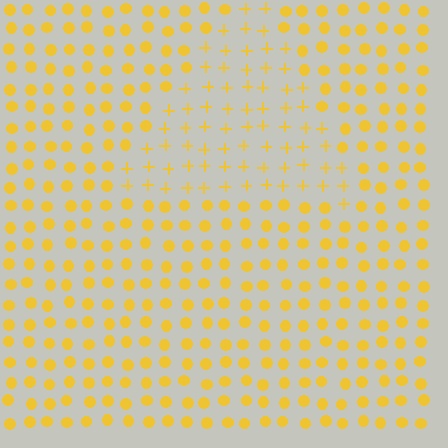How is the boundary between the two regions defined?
The boundary is defined by a change in element shape: plus signs inside vs. circles outside. All elements share the same color and spacing.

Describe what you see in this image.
The image is filled with small yellow elements arranged in a uniform grid. A triangle-shaped region contains plus signs, while the surrounding area contains circles. The boundary is defined purely by the change in element shape.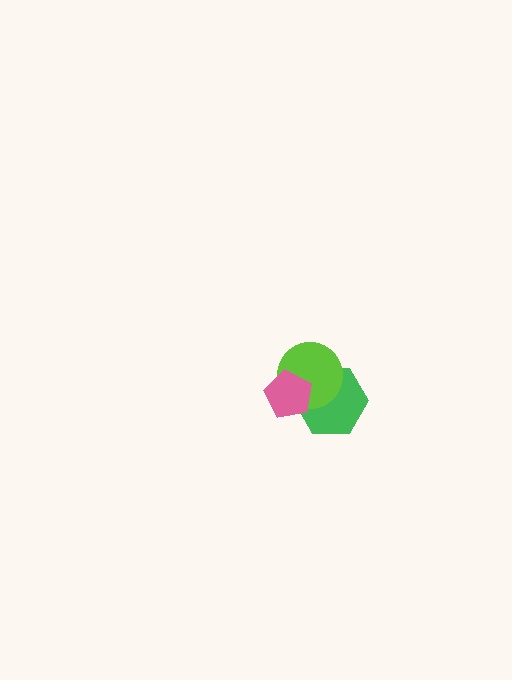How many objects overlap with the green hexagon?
2 objects overlap with the green hexagon.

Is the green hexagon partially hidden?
Yes, it is partially covered by another shape.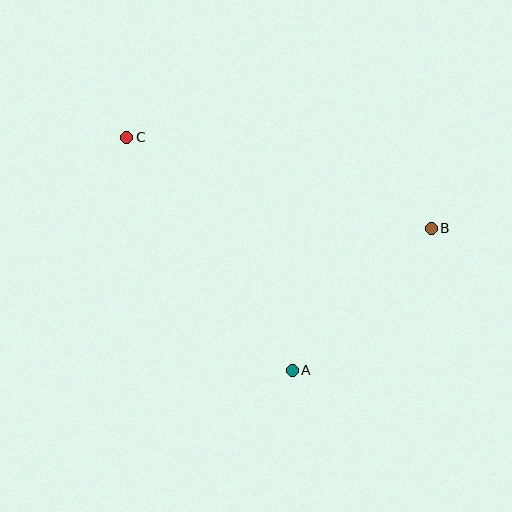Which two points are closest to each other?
Points A and B are closest to each other.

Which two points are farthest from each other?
Points B and C are farthest from each other.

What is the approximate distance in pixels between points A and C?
The distance between A and C is approximately 286 pixels.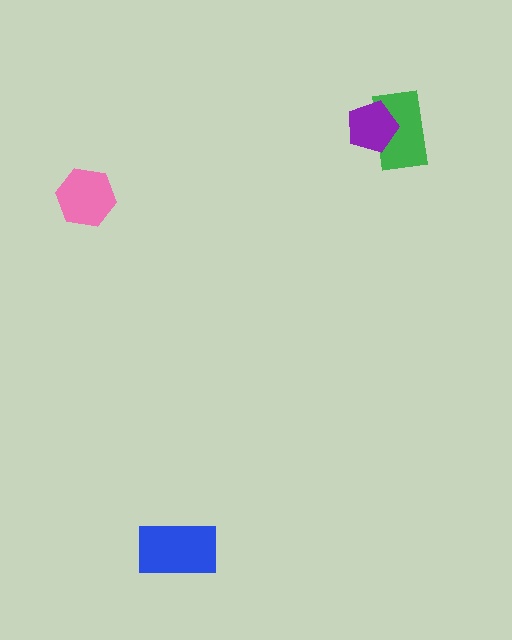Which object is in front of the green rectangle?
The purple pentagon is in front of the green rectangle.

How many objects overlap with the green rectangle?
1 object overlaps with the green rectangle.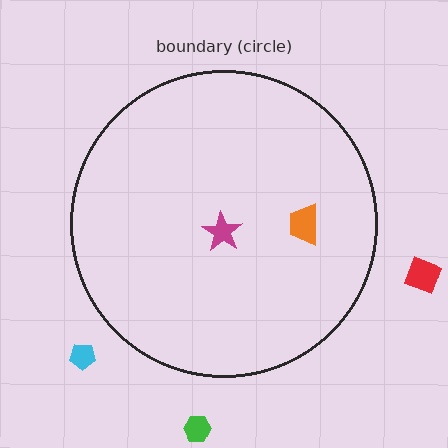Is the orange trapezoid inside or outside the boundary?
Inside.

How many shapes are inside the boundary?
2 inside, 3 outside.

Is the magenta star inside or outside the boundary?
Inside.